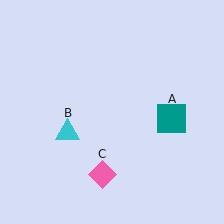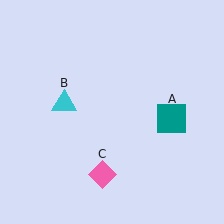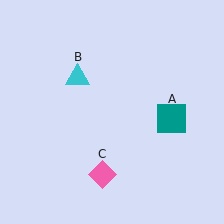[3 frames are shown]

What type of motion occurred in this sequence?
The cyan triangle (object B) rotated clockwise around the center of the scene.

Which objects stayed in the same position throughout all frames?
Teal square (object A) and pink diamond (object C) remained stationary.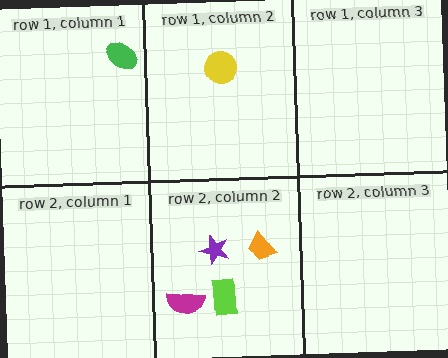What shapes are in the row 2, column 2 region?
The orange trapezoid, the lime rectangle, the purple star, the magenta semicircle.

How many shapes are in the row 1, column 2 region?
1.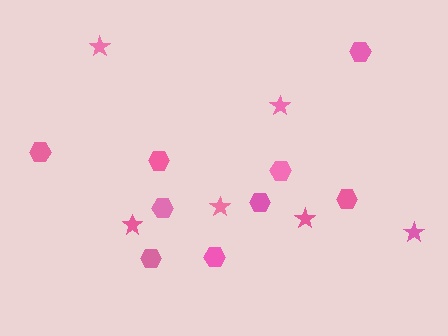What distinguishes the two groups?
There are 2 groups: one group of hexagons (9) and one group of stars (6).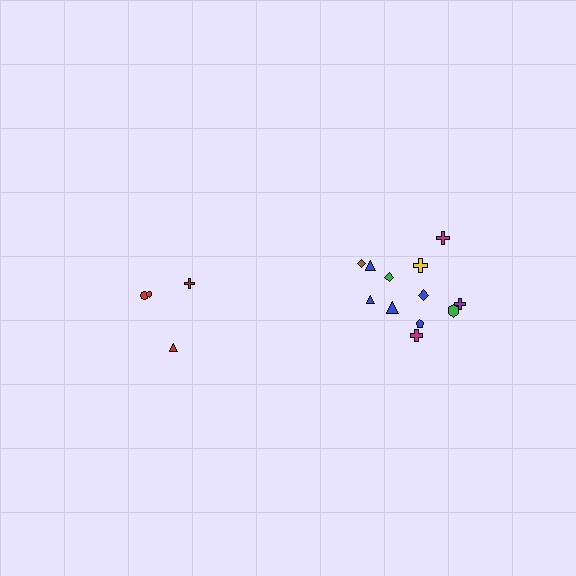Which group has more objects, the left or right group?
The right group.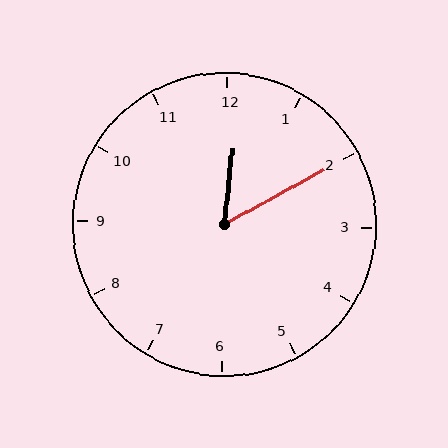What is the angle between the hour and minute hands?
Approximately 55 degrees.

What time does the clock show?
12:10.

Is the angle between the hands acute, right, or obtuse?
It is acute.